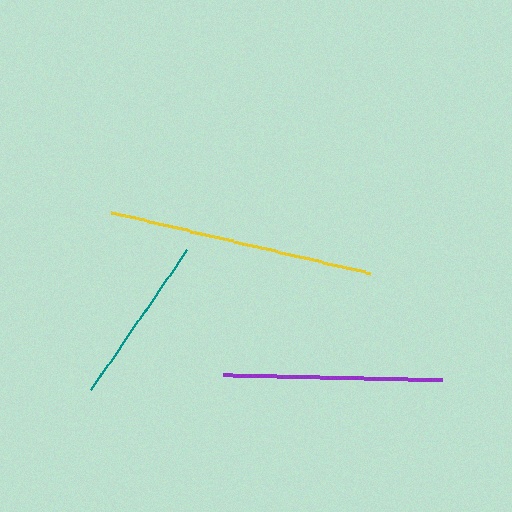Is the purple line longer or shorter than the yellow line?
The yellow line is longer than the purple line.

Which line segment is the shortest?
The teal line is the shortest at approximately 169 pixels.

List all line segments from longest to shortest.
From longest to shortest: yellow, purple, teal.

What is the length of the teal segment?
The teal segment is approximately 169 pixels long.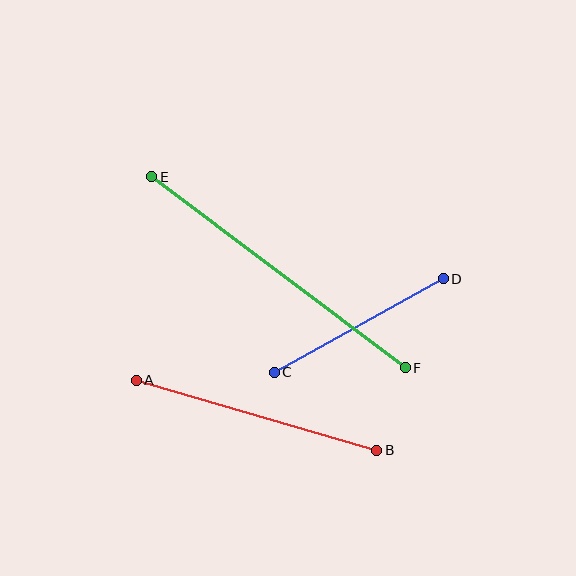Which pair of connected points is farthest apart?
Points E and F are farthest apart.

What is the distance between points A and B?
The distance is approximately 250 pixels.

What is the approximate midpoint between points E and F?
The midpoint is at approximately (278, 272) pixels.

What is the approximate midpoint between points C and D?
The midpoint is at approximately (359, 326) pixels.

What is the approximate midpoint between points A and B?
The midpoint is at approximately (256, 415) pixels.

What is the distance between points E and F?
The distance is approximately 318 pixels.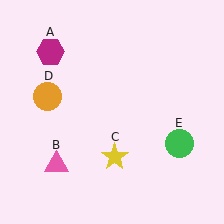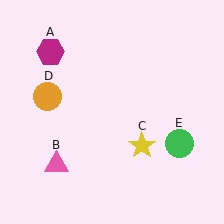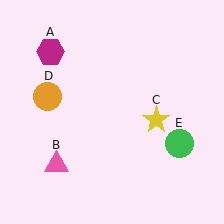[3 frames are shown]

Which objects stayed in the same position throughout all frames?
Magenta hexagon (object A) and pink triangle (object B) and orange circle (object D) and green circle (object E) remained stationary.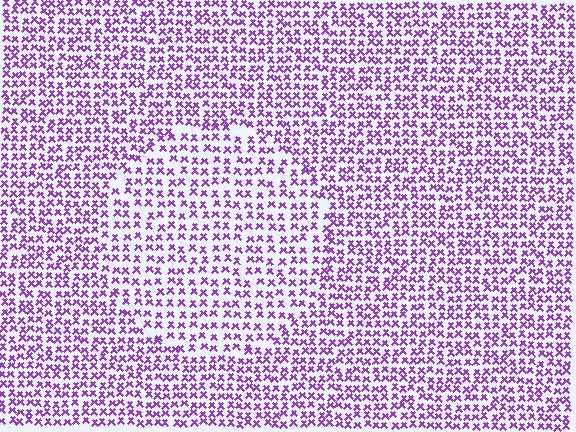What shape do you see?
I see a circle.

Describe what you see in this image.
The image contains small purple elements arranged at two different densities. A circle-shaped region is visible where the elements are less densely packed than the surrounding area.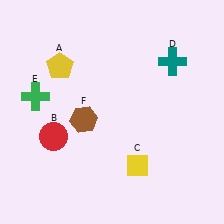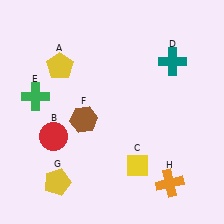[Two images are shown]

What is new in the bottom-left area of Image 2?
A yellow pentagon (G) was added in the bottom-left area of Image 2.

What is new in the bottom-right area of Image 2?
An orange cross (H) was added in the bottom-right area of Image 2.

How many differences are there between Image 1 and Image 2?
There are 2 differences between the two images.